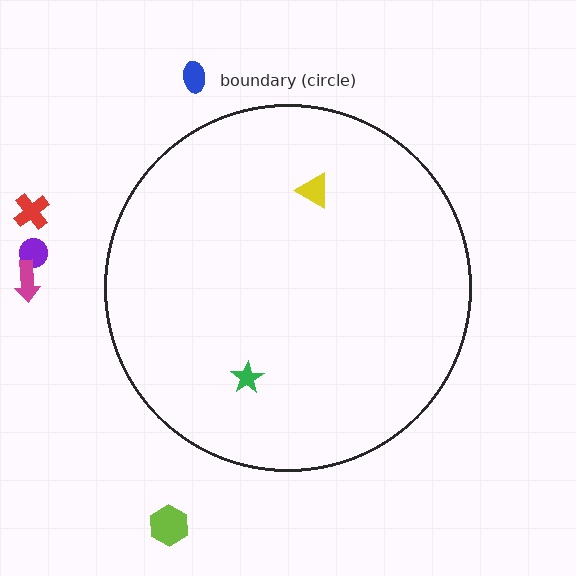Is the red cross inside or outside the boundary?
Outside.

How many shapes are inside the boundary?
2 inside, 5 outside.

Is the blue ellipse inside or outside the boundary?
Outside.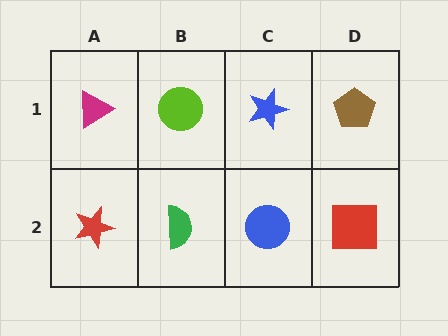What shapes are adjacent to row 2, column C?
A blue star (row 1, column C), a green semicircle (row 2, column B), a red square (row 2, column D).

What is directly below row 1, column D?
A red square.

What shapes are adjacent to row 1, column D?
A red square (row 2, column D), a blue star (row 1, column C).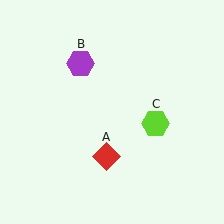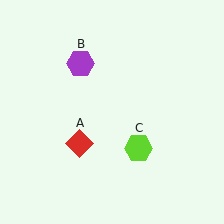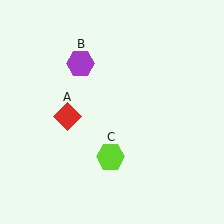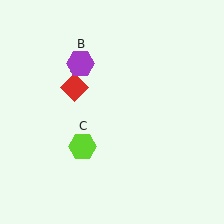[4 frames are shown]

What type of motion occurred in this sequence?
The red diamond (object A), lime hexagon (object C) rotated clockwise around the center of the scene.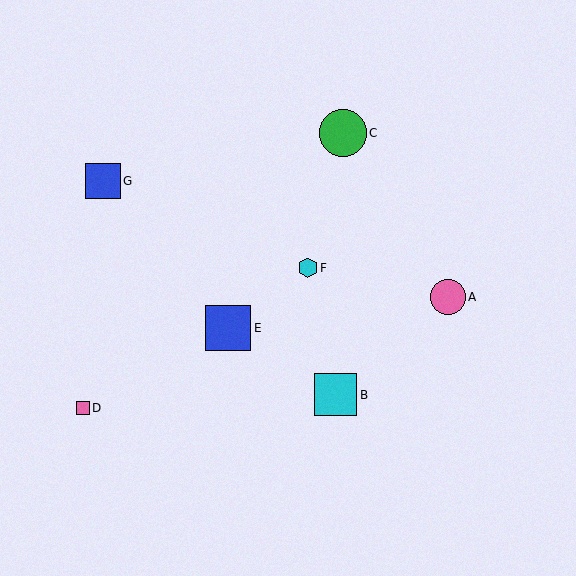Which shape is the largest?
The green circle (labeled C) is the largest.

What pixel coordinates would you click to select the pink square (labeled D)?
Click at (83, 408) to select the pink square D.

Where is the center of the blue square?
The center of the blue square is at (103, 181).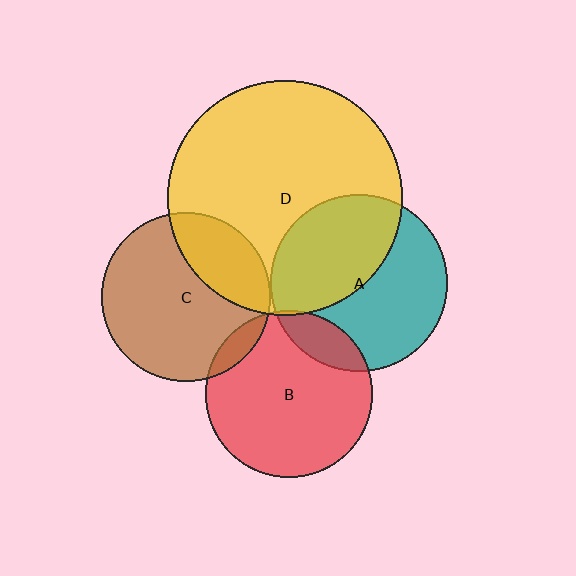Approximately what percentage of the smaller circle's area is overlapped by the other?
Approximately 15%.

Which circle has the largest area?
Circle D (yellow).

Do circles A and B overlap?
Yes.